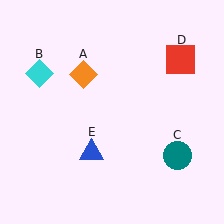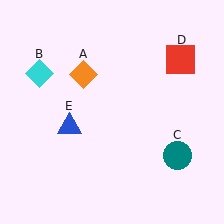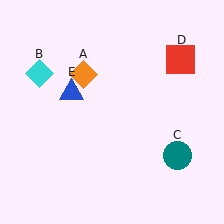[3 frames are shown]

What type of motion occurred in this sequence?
The blue triangle (object E) rotated clockwise around the center of the scene.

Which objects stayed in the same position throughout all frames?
Orange diamond (object A) and cyan diamond (object B) and teal circle (object C) and red square (object D) remained stationary.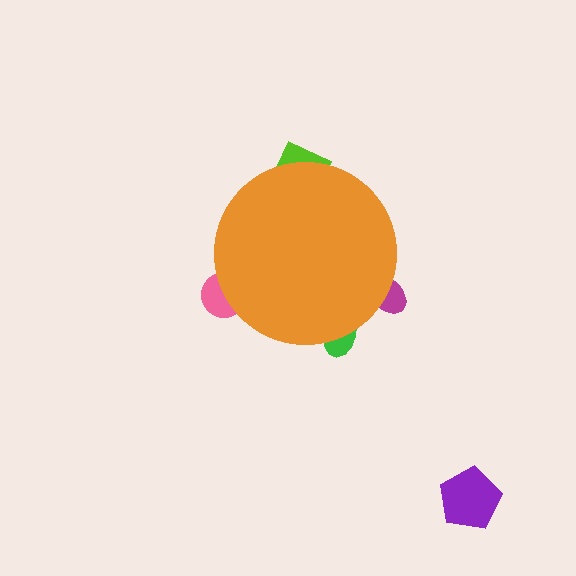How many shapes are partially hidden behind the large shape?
4 shapes are partially hidden.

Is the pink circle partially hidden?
Yes, the pink circle is partially hidden behind the orange circle.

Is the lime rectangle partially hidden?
Yes, the lime rectangle is partially hidden behind the orange circle.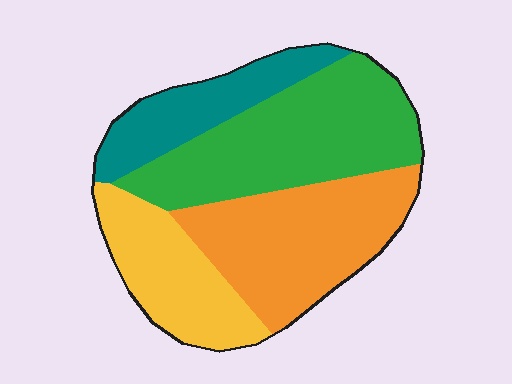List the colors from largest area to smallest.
From largest to smallest: green, orange, yellow, teal.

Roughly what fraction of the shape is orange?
Orange takes up about one third (1/3) of the shape.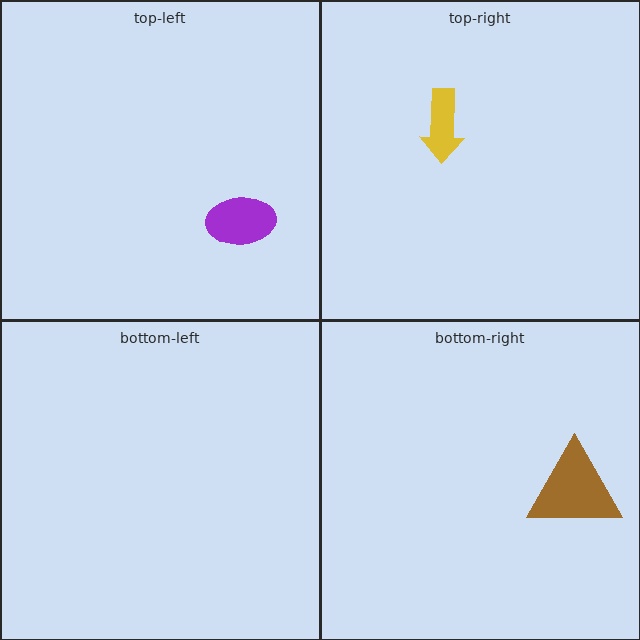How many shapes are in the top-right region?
1.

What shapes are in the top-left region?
The purple ellipse.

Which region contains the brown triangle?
The bottom-right region.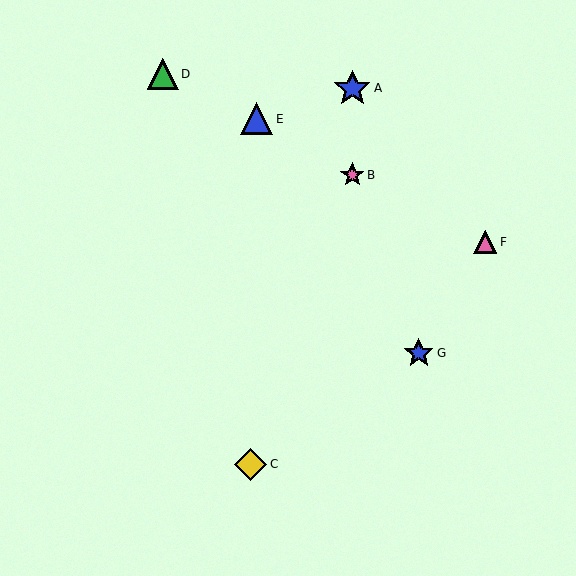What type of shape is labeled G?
Shape G is a blue star.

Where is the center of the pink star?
The center of the pink star is at (352, 175).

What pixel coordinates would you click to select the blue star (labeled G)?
Click at (419, 353) to select the blue star G.